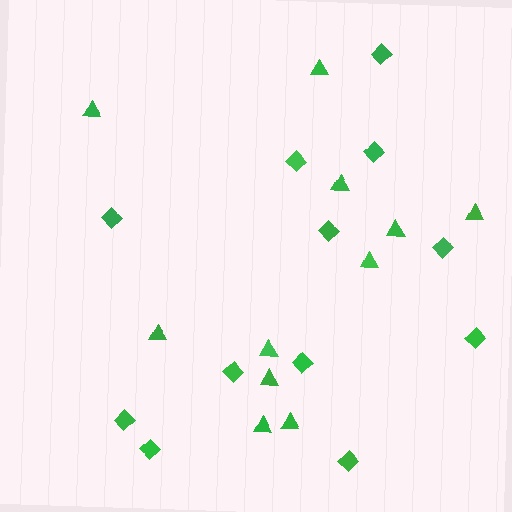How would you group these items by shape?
There are 2 groups: one group of diamonds (12) and one group of triangles (11).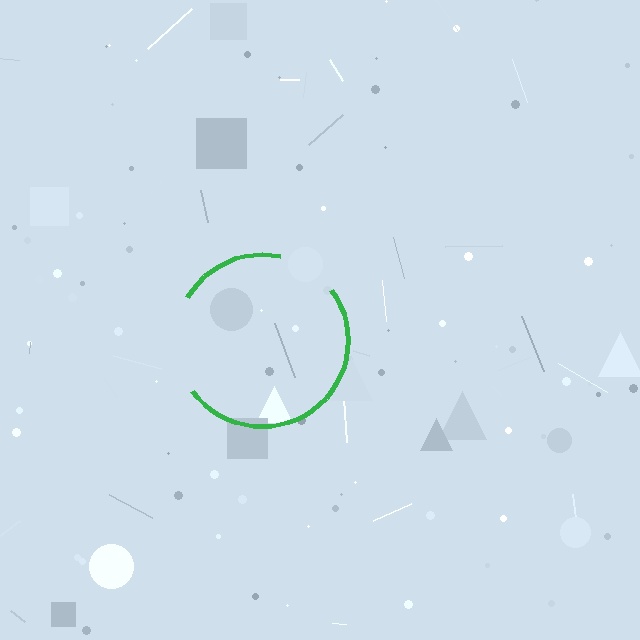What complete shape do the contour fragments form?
The contour fragments form a circle.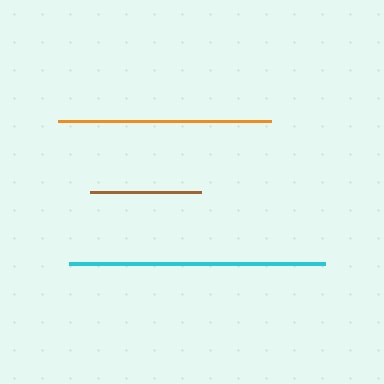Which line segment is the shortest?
The brown line is the shortest at approximately 112 pixels.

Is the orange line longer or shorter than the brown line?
The orange line is longer than the brown line.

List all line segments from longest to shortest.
From longest to shortest: cyan, orange, brown.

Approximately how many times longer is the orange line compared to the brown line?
The orange line is approximately 1.9 times the length of the brown line.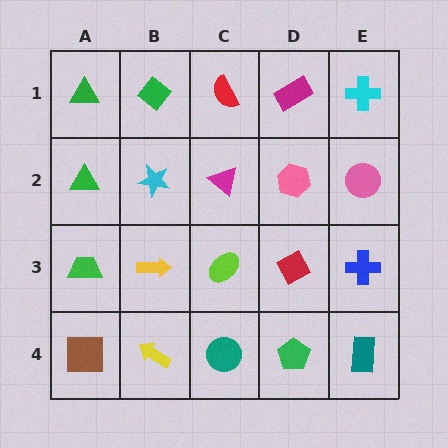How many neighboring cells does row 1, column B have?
3.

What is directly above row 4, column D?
A red diamond.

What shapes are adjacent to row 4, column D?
A red diamond (row 3, column D), a teal circle (row 4, column C), a teal rectangle (row 4, column E).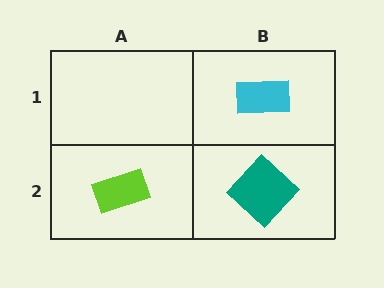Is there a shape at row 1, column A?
No, that cell is empty.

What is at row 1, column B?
A cyan rectangle.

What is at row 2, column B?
A teal diamond.